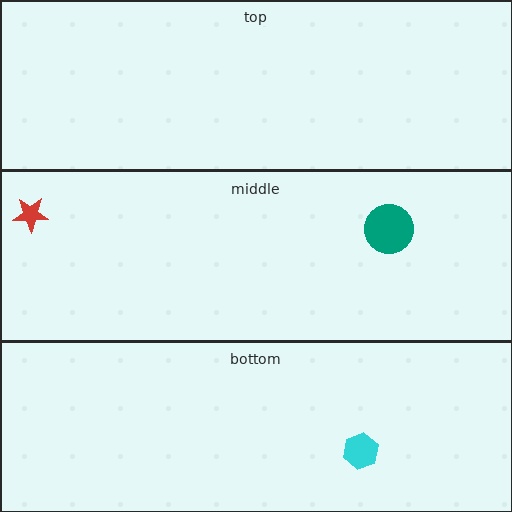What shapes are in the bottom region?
The cyan hexagon.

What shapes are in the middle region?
The teal circle, the red star.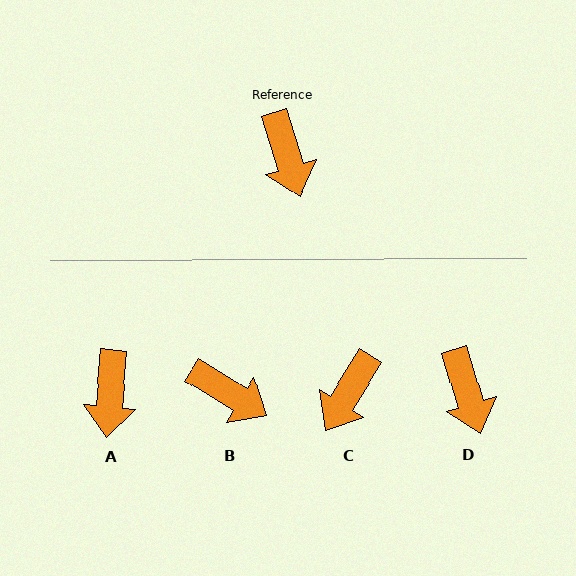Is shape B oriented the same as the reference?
No, it is off by about 41 degrees.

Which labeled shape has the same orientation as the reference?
D.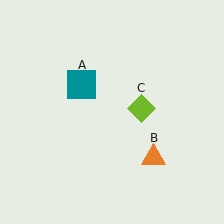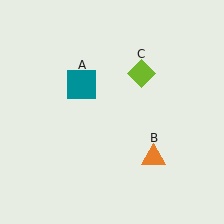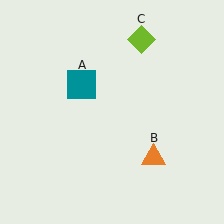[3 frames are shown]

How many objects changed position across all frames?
1 object changed position: lime diamond (object C).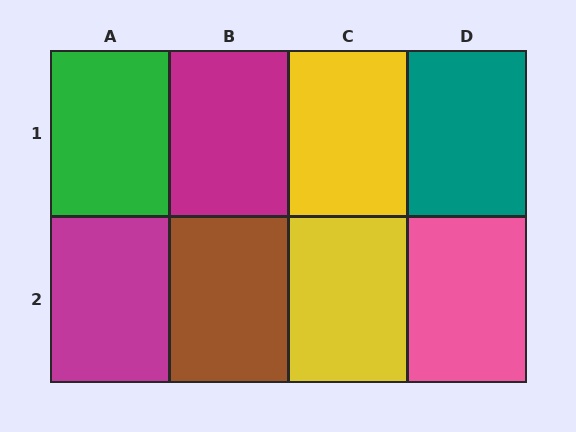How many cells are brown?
1 cell is brown.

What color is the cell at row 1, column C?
Yellow.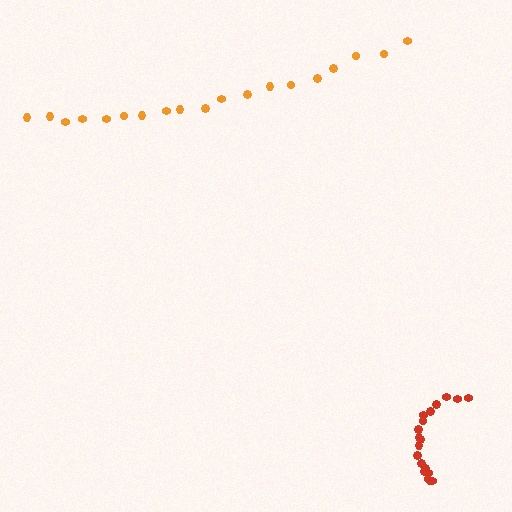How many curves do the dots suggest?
There are 2 distinct paths.